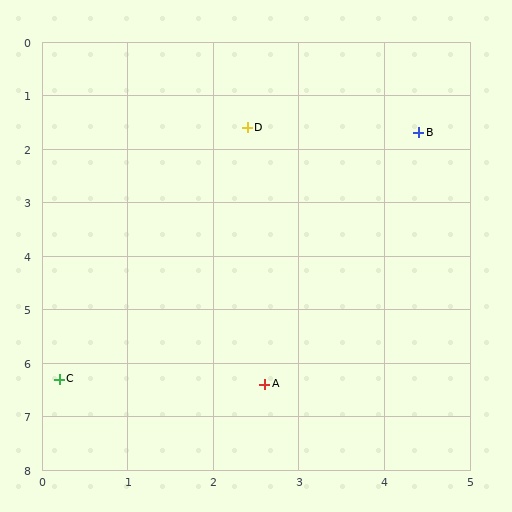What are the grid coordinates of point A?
Point A is at approximately (2.6, 6.4).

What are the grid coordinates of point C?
Point C is at approximately (0.2, 6.3).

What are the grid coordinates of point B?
Point B is at approximately (4.4, 1.7).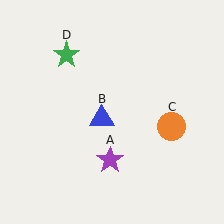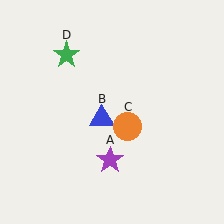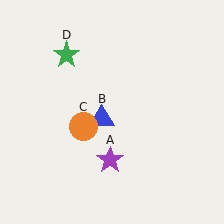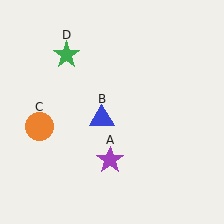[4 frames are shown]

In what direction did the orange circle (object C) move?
The orange circle (object C) moved left.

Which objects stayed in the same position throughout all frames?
Purple star (object A) and blue triangle (object B) and green star (object D) remained stationary.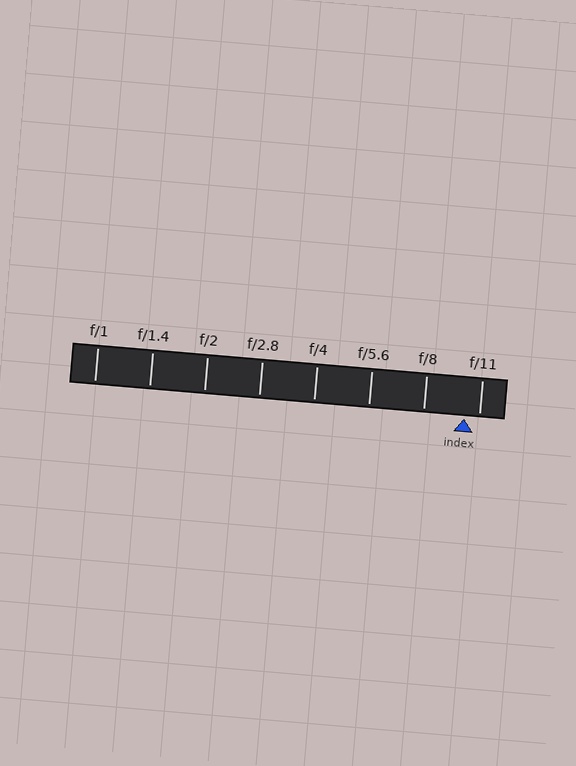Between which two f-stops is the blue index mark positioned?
The index mark is between f/8 and f/11.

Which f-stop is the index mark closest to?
The index mark is closest to f/11.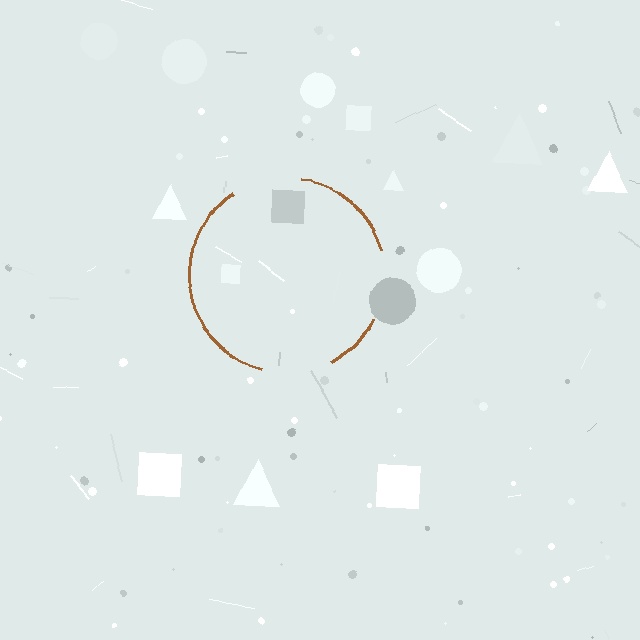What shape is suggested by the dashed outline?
The dashed outline suggests a circle.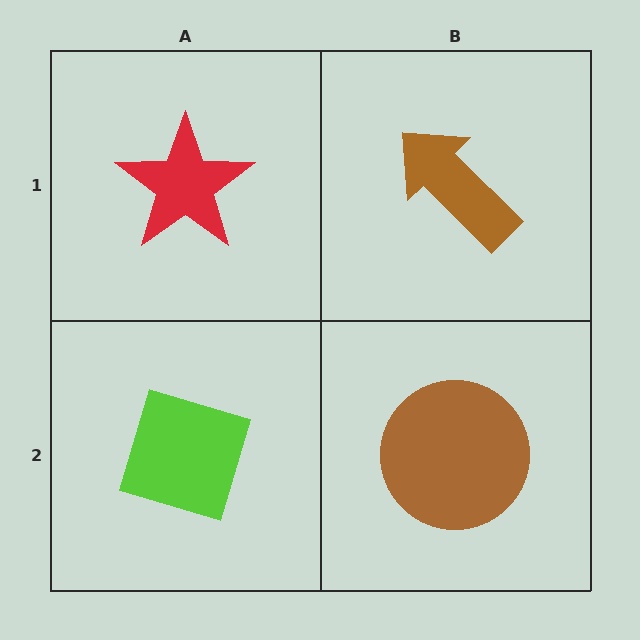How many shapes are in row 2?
2 shapes.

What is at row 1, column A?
A red star.